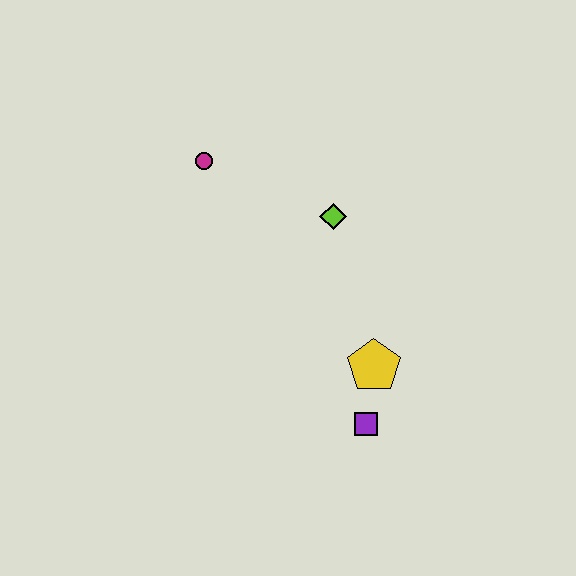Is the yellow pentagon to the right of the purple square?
Yes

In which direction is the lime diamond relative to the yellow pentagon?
The lime diamond is above the yellow pentagon.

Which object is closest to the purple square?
The yellow pentagon is closest to the purple square.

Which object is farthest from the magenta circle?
The purple square is farthest from the magenta circle.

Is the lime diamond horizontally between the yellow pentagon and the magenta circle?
Yes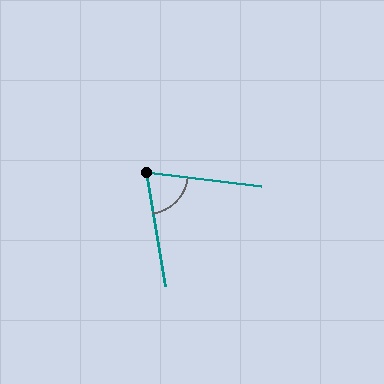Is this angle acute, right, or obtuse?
It is acute.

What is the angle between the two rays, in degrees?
Approximately 74 degrees.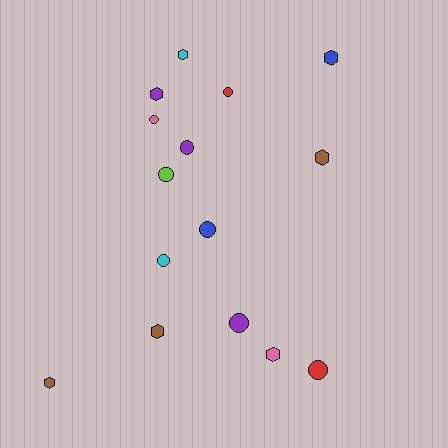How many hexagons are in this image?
There are 7 hexagons.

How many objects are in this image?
There are 15 objects.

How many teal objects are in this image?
There are no teal objects.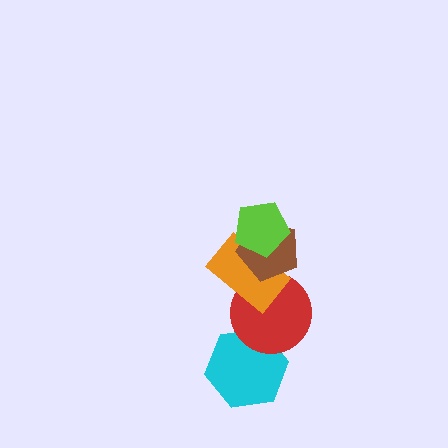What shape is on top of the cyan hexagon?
The red circle is on top of the cyan hexagon.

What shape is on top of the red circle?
The orange rectangle is on top of the red circle.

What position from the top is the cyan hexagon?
The cyan hexagon is 5th from the top.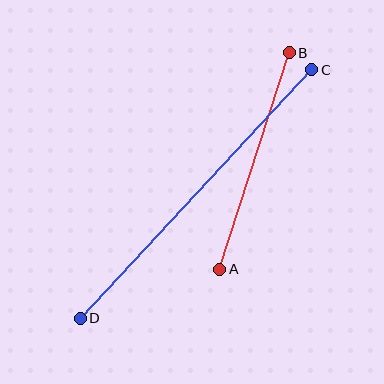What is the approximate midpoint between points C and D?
The midpoint is at approximately (196, 194) pixels.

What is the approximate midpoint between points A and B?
The midpoint is at approximately (254, 161) pixels.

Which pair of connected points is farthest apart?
Points C and D are farthest apart.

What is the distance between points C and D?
The distance is approximately 339 pixels.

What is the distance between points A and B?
The distance is approximately 227 pixels.